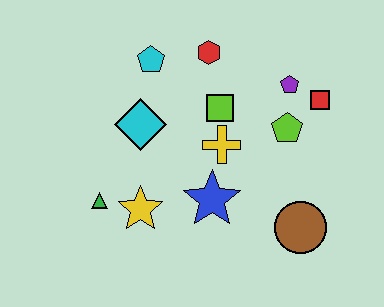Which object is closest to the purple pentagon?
The red square is closest to the purple pentagon.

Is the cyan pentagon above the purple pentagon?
Yes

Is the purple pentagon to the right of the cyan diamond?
Yes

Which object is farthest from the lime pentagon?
The green triangle is farthest from the lime pentagon.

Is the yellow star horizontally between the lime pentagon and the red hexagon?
No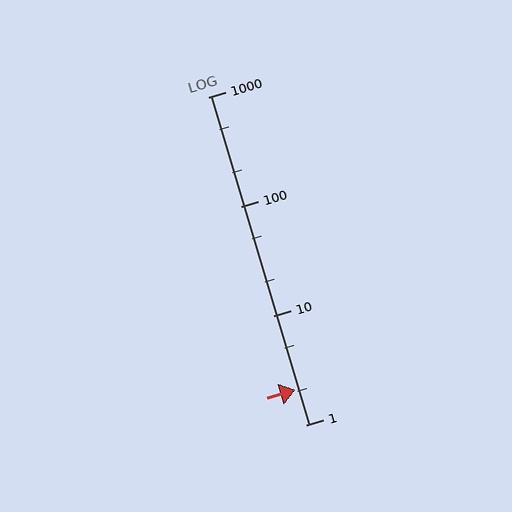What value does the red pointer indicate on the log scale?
The pointer indicates approximately 2.1.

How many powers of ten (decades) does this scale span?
The scale spans 3 decades, from 1 to 1000.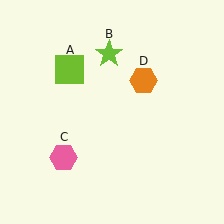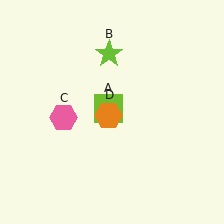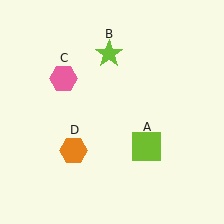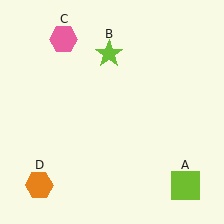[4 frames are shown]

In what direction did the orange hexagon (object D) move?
The orange hexagon (object D) moved down and to the left.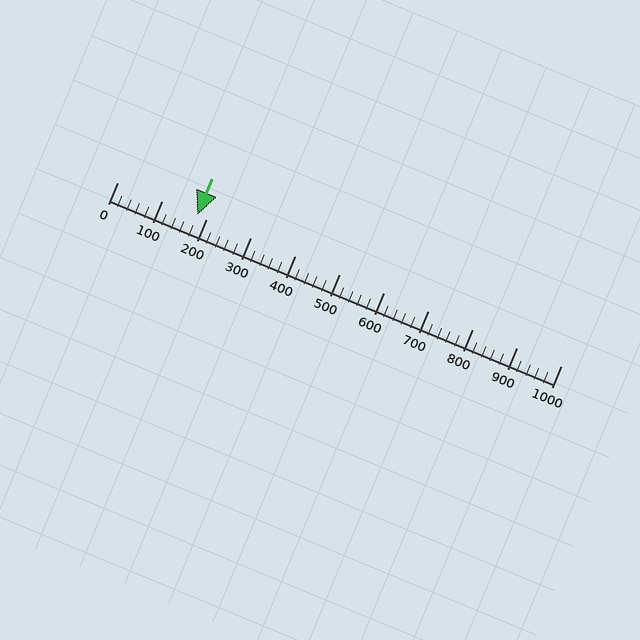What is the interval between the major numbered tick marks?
The major tick marks are spaced 100 units apart.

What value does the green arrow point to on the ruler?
The green arrow points to approximately 180.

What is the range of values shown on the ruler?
The ruler shows values from 0 to 1000.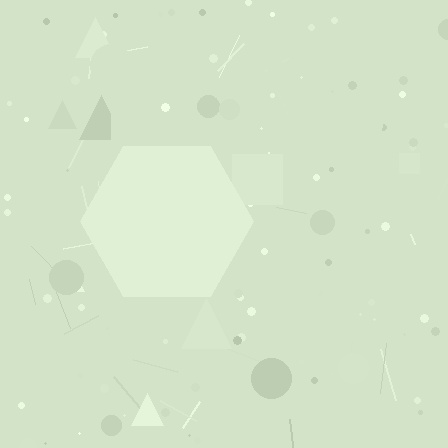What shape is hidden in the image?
A hexagon is hidden in the image.